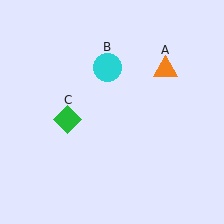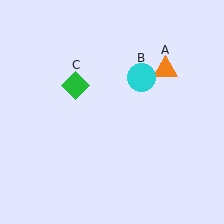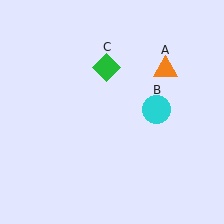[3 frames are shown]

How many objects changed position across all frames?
2 objects changed position: cyan circle (object B), green diamond (object C).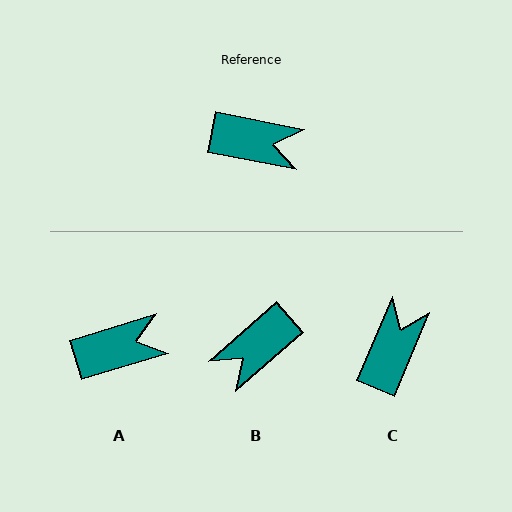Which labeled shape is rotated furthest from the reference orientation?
B, about 128 degrees away.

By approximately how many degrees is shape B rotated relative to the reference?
Approximately 128 degrees clockwise.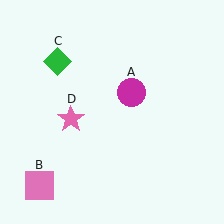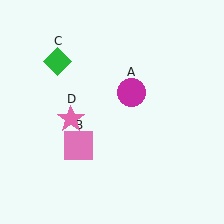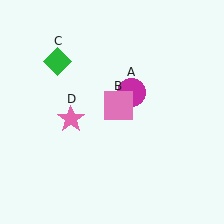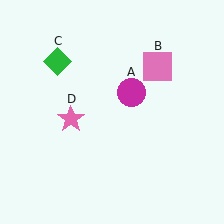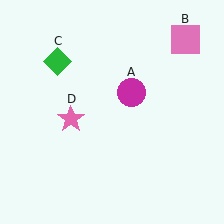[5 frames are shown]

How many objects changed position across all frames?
1 object changed position: pink square (object B).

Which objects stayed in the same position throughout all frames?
Magenta circle (object A) and green diamond (object C) and pink star (object D) remained stationary.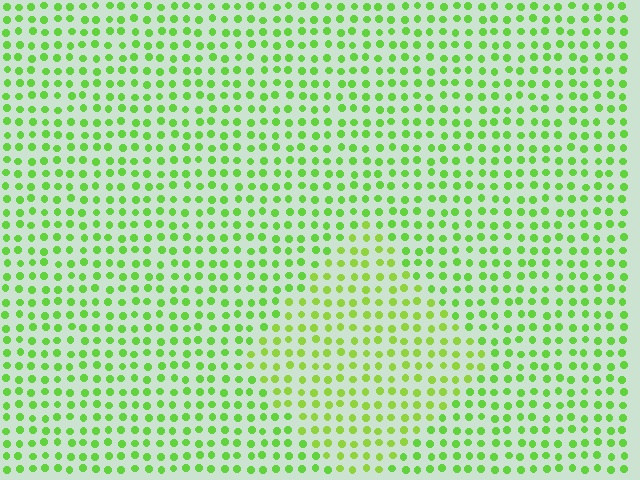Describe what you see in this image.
The image is filled with small lime elements in a uniform arrangement. A diamond-shaped region is visible where the elements are tinted to a slightly different hue, forming a subtle color boundary.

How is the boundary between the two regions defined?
The boundary is defined purely by a slight shift in hue (about 19 degrees). Spacing, size, and orientation are identical on both sides.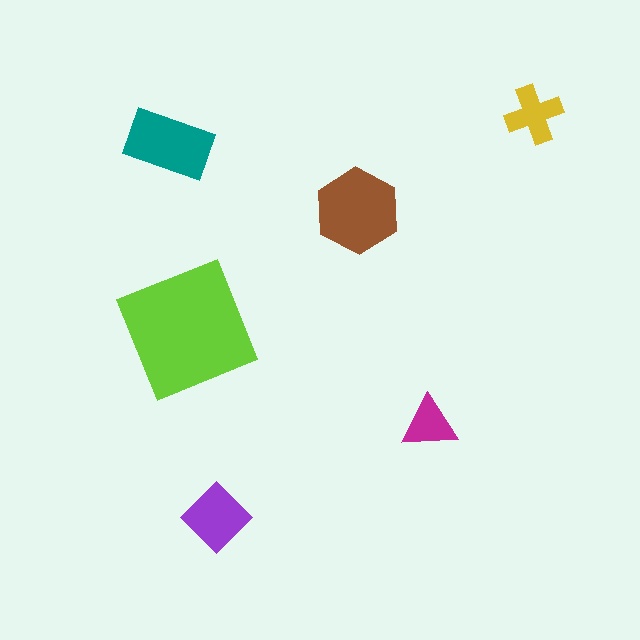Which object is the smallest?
The magenta triangle.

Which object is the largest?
The lime square.